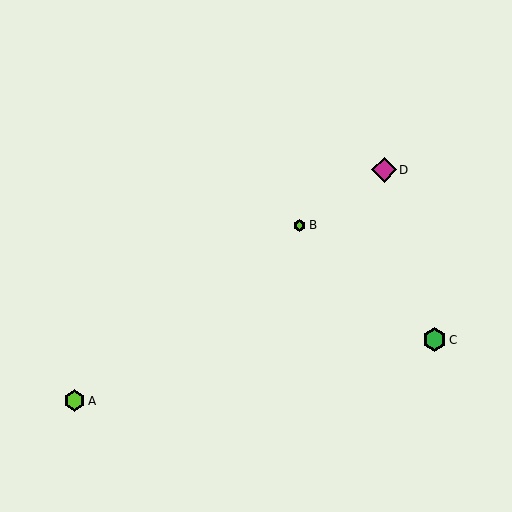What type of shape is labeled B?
Shape B is a lime hexagon.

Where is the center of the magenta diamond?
The center of the magenta diamond is at (384, 170).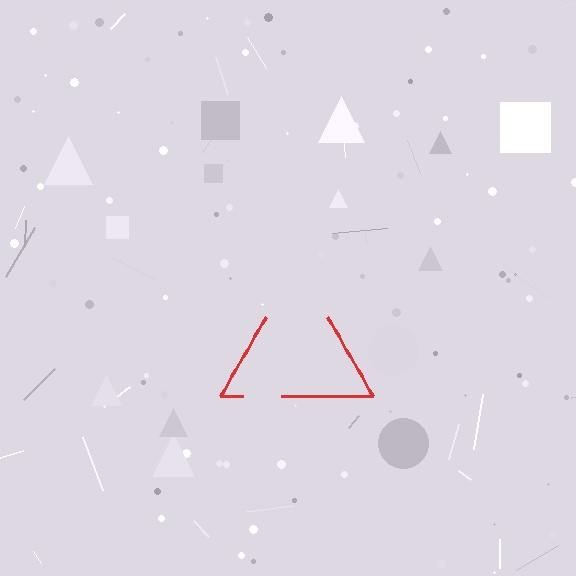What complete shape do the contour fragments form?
The contour fragments form a triangle.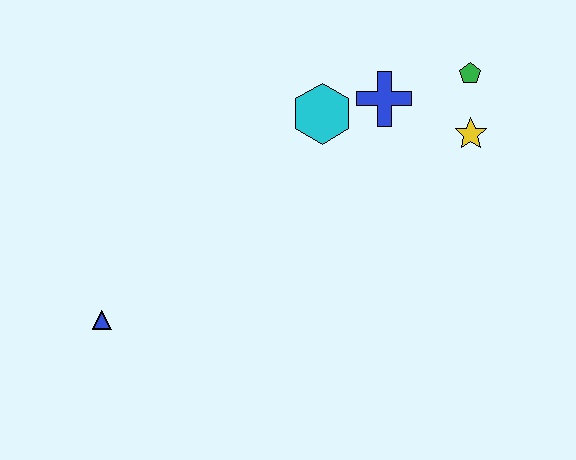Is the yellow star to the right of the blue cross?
Yes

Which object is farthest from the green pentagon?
The blue triangle is farthest from the green pentagon.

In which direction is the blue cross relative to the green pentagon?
The blue cross is to the left of the green pentagon.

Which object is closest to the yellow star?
The green pentagon is closest to the yellow star.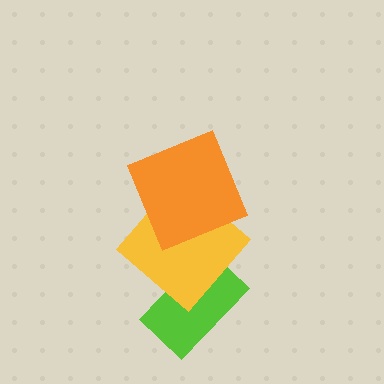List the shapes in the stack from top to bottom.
From top to bottom: the orange square, the yellow diamond, the lime rectangle.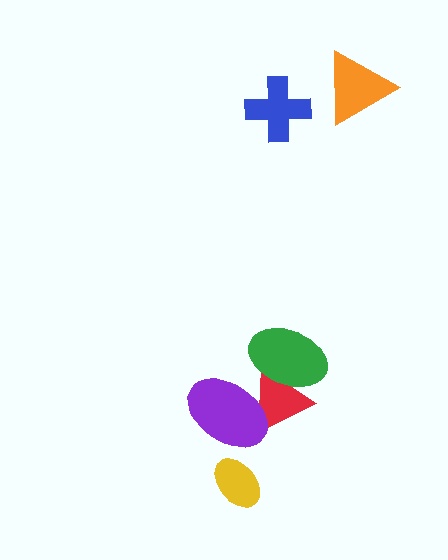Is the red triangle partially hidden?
Yes, it is partially covered by another shape.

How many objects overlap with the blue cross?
0 objects overlap with the blue cross.